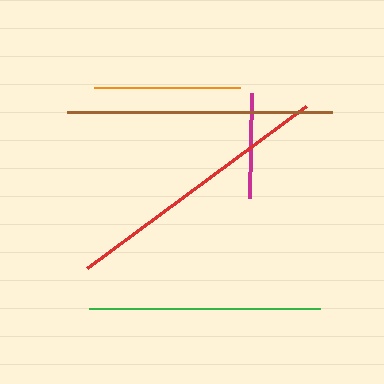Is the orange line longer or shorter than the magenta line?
The orange line is longer than the magenta line.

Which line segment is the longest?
The red line is the longest at approximately 272 pixels.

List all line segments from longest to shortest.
From longest to shortest: red, brown, green, orange, magenta.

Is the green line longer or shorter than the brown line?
The brown line is longer than the green line.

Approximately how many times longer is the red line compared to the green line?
The red line is approximately 1.2 times the length of the green line.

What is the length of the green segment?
The green segment is approximately 231 pixels long.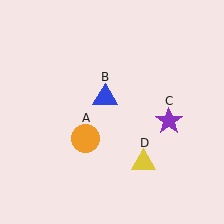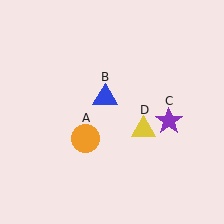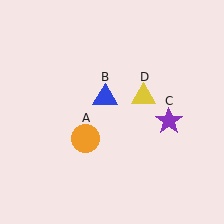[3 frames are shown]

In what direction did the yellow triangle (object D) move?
The yellow triangle (object D) moved up.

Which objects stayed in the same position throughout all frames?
Orange circle (object A) and blue triangle (object B) and purple star (object C) remained stationary.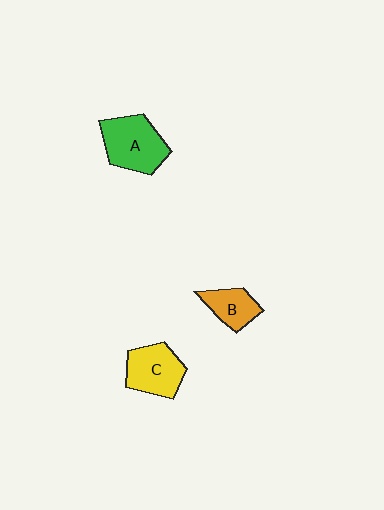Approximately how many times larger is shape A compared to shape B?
Approximately 1.7 times.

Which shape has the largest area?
Shape A (green).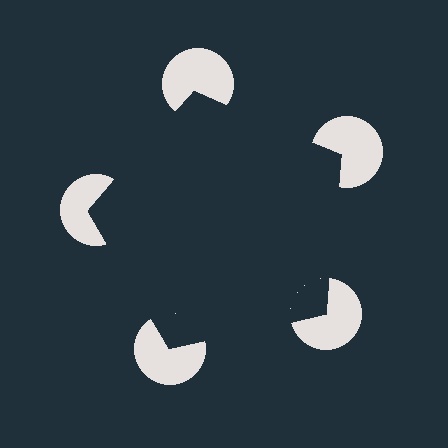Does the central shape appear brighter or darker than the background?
It typically appears slightly darker than the background, even though no actual brightness change is drawn.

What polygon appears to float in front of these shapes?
An illusory pentagon — its edges are inferred from the aligned wedge cuts in the pac-man discs, not physically drawn.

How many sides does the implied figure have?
5 sides.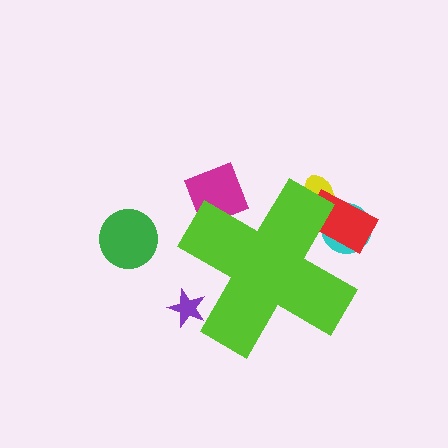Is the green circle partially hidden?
No, the green circle is fully visible.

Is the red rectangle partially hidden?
Yes, the red rectangle is partially hidden behind the lime cross.